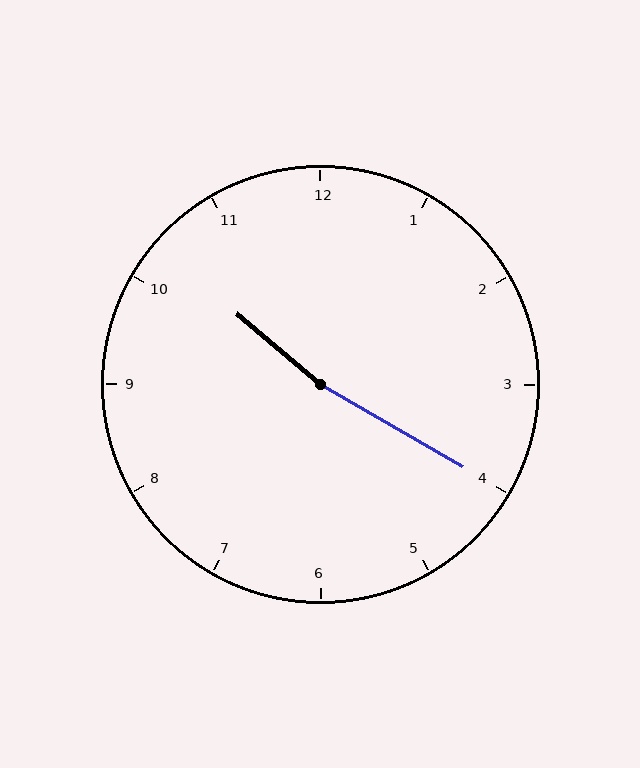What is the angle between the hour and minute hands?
Approximately 170 degrees.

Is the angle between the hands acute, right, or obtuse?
It is obtuse.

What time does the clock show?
10:20.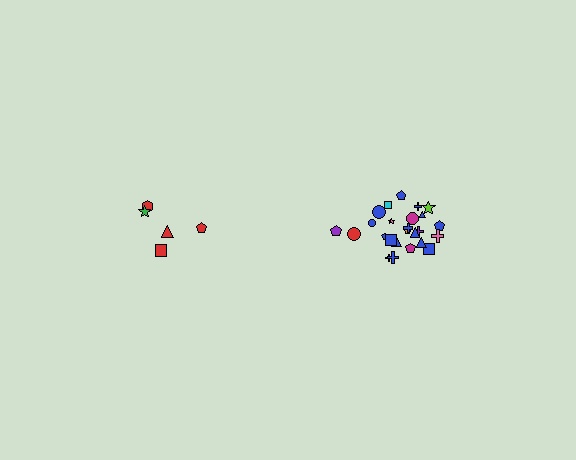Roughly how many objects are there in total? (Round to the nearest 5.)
Roughly 30 objects in total.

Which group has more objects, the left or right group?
The right group.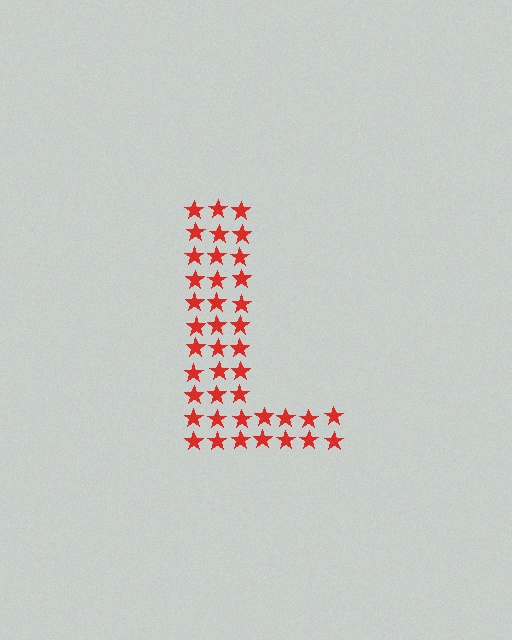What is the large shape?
The large shape is the letter L.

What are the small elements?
The small elements are stars.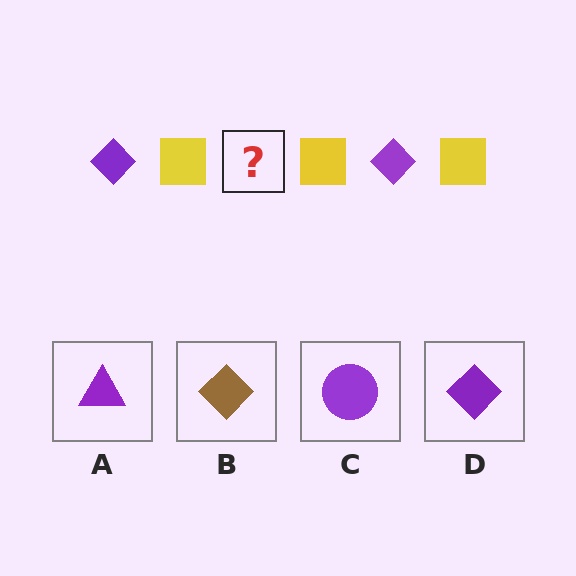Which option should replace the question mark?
Option D.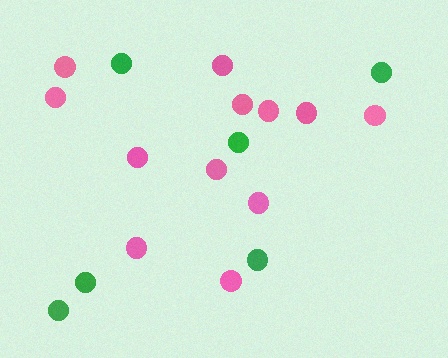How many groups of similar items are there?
There are 2 groups: one group of green circles (6) and one group of pink circles (12).